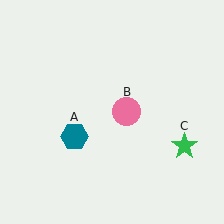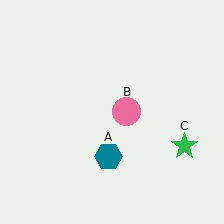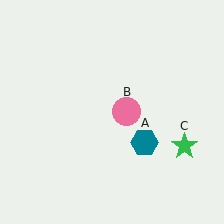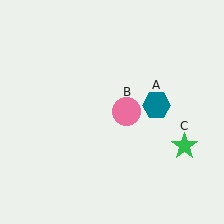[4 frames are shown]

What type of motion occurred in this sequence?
The teal hexagon (object A) rotated counterclockwise around the center of the scene.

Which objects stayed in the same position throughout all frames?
Pink circle (object B) and green star (object C) remained stationary.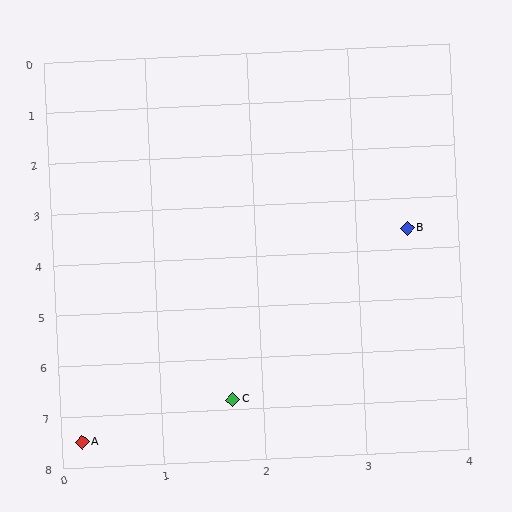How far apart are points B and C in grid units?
Points B and C are about 3.7 grid units apart.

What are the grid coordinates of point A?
Point A is at approximately (0.2, 7.5).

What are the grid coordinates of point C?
Point C is at approximately (1.7, 6.8).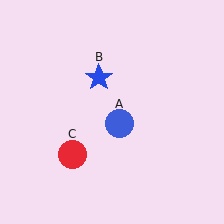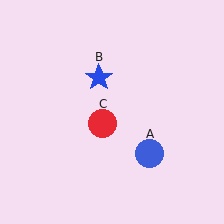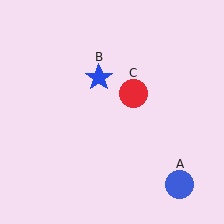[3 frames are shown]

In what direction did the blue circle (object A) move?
The blue circle (object A) moved down and to the right.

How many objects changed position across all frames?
2 objects changed position: blue circle (object A), red circle (object C).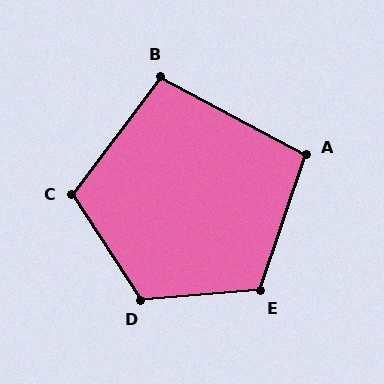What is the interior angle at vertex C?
Approximately 110 degrees (obtuse).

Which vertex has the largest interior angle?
D, at approximately 118 degrees.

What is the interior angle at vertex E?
Approximately 113 degrees (obtuse).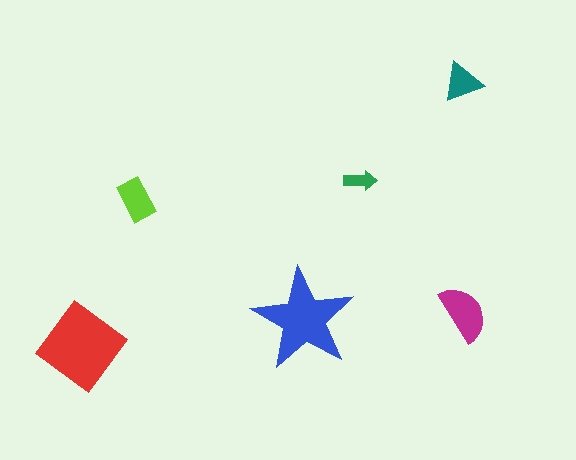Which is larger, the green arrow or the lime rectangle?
The lime rectangle.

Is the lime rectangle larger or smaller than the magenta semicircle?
Smaller.